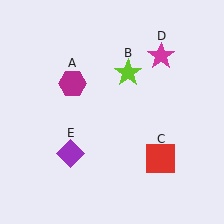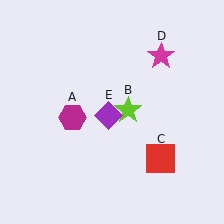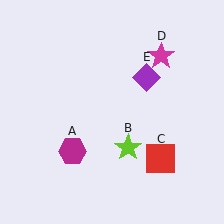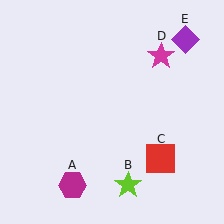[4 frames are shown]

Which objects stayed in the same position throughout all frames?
Red square (object C) and magenta star (object D) remained stationary.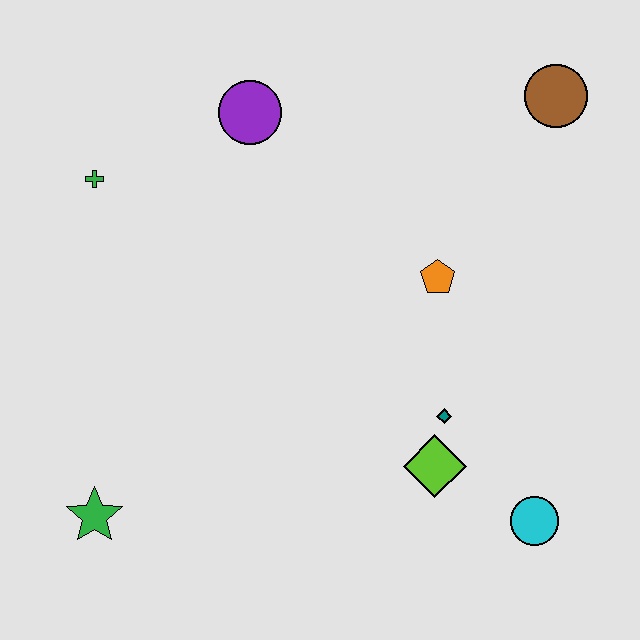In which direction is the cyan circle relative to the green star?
The cyan circle is to the right of the green star.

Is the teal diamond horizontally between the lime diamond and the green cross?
No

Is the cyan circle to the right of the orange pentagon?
Yes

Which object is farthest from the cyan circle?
The green cross is farthest from the cyan circle.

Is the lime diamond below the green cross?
Yes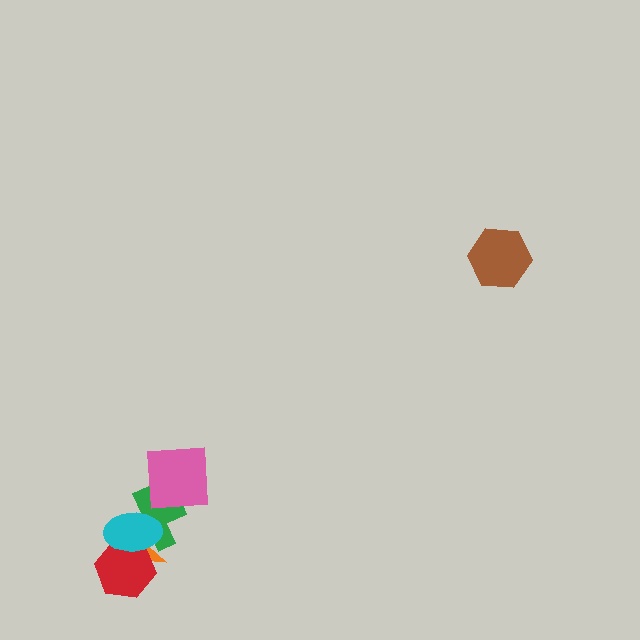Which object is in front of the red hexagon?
The cyan ellipse is in front of the red hexagon.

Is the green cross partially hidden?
Yes, it is partially covered by another shape.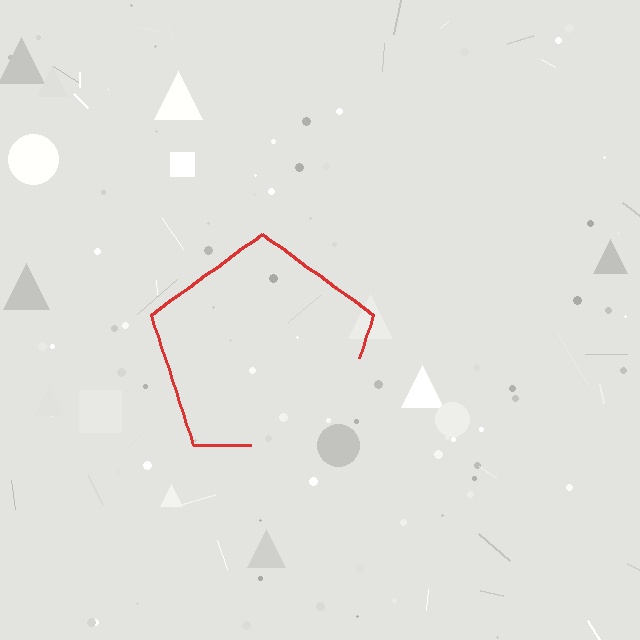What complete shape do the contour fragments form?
The contour fragments form a pentagon.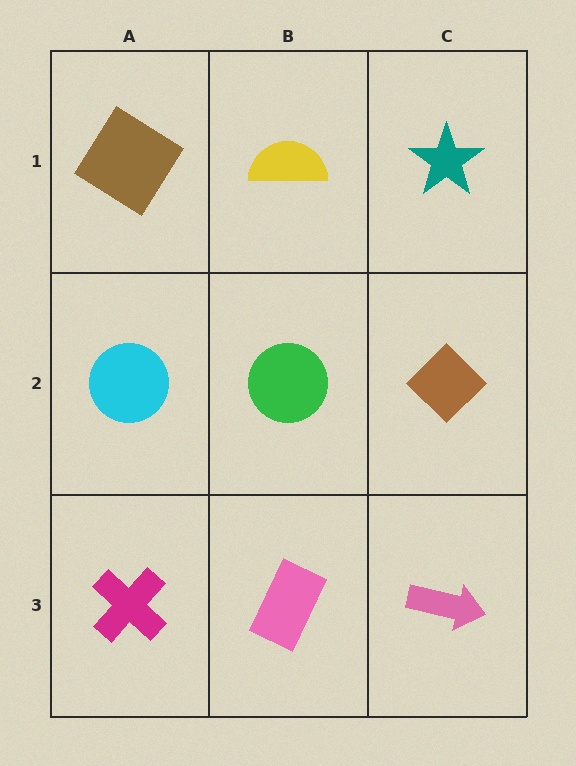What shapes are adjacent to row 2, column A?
A brown diamond (row 1, column A), a magenta cross (row 3, column A), a green circle (row 2, column B).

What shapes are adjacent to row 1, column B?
A green circle (row 2, column B), a brown diamond (row 1, column A), a teal star (row 1, column C).